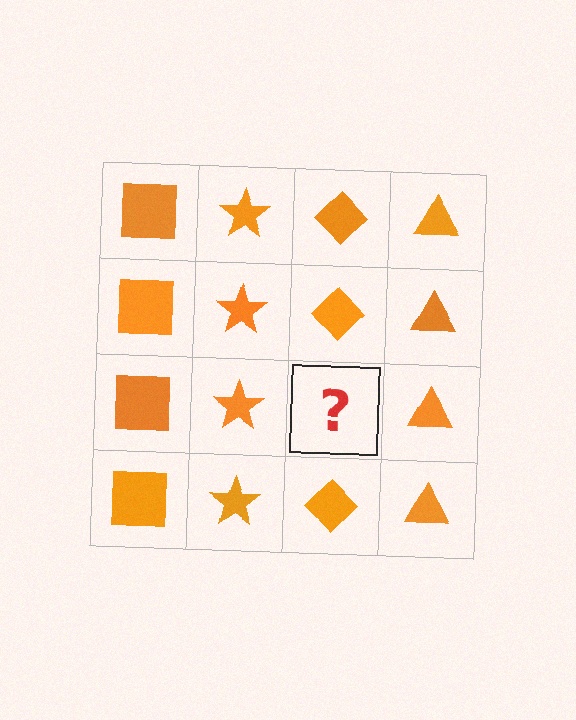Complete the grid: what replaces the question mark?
The question mark should be replaced with an orange diamond.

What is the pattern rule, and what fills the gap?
The rule is that each column has a consistent shape. The gap should be filled with an orange diamond.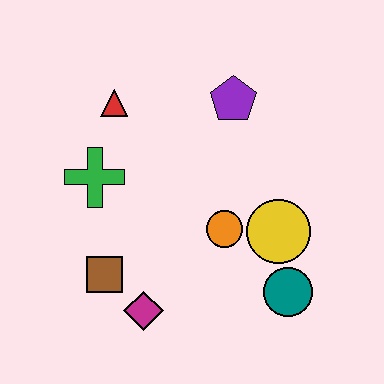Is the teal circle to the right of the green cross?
Yes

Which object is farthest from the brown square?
The purple pentagon is farthest from the brown square.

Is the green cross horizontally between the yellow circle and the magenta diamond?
No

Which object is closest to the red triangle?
The green cross is closest to the red triangle.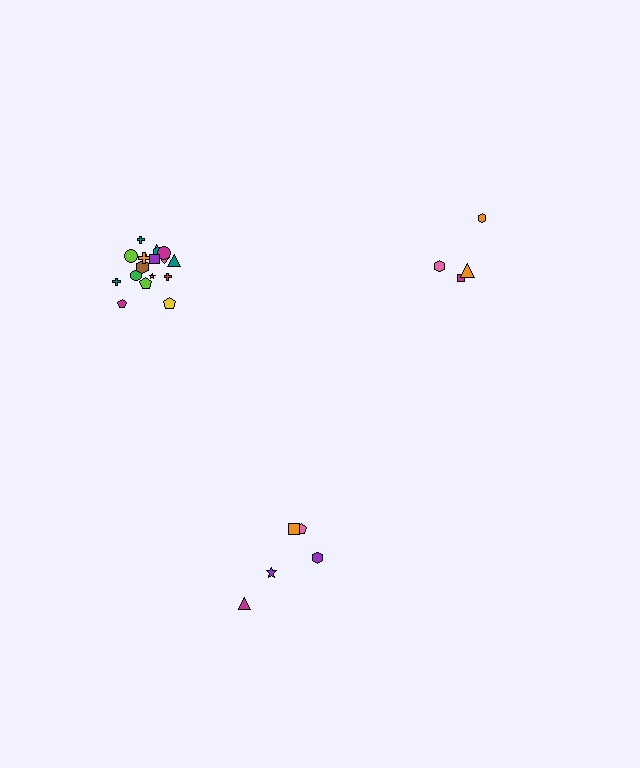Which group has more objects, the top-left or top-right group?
The top-left group.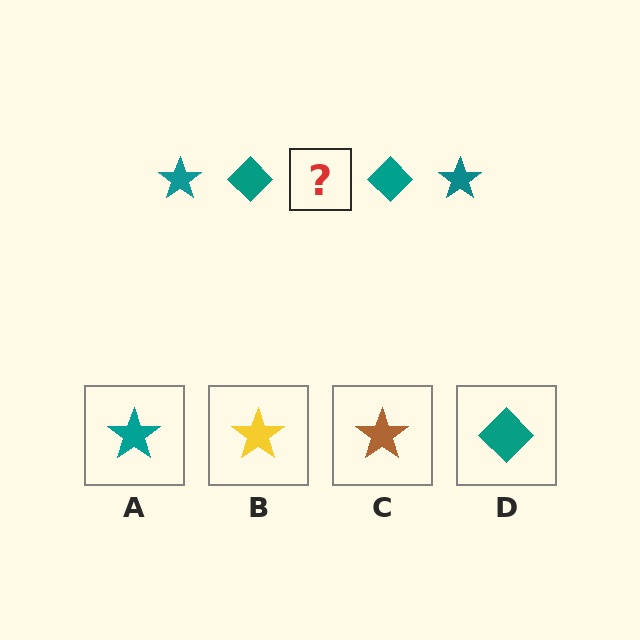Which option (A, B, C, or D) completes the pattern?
A.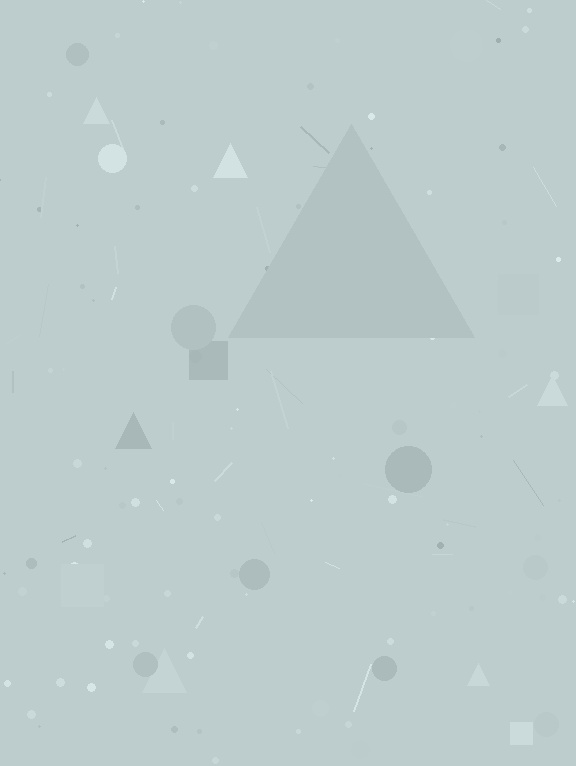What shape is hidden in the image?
A triangle is hidden in the image.